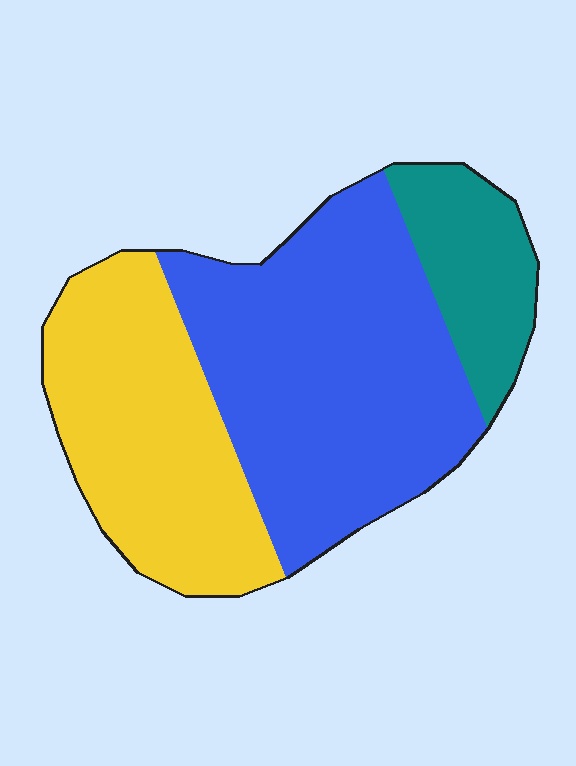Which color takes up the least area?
Teal, at roughly 15%.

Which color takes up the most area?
Blue, at roughly 50%.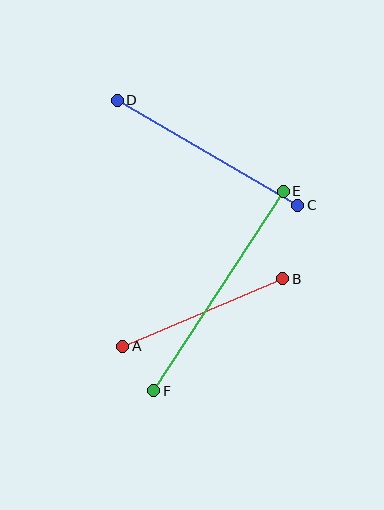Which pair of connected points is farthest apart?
Points E and F are farthest apart.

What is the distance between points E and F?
The distance is approximately 238 pixels.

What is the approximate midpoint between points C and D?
The midpoint is at approximately (207, 153) pixels.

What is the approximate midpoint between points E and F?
The midpoint is at approximately (219, 291) pixels.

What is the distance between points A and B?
The distance is approximately 174 pixels.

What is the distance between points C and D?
The distance is approximately 209 pixels.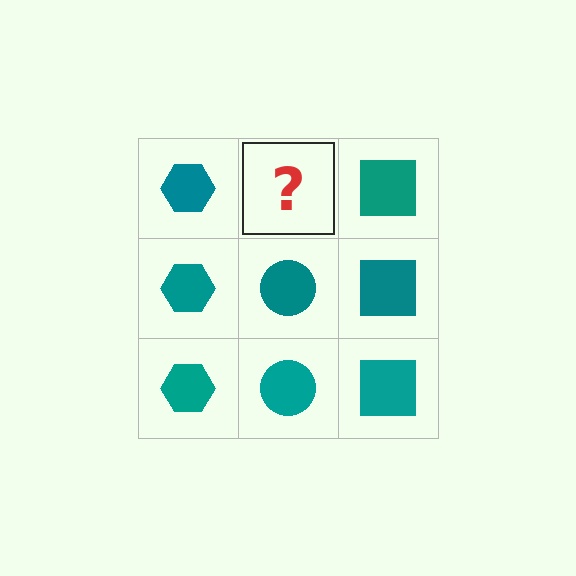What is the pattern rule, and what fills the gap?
The rule is that each column has a consistent shape. The gap should be filled with a teal circle.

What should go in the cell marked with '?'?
The missing cell should contain a teal circle.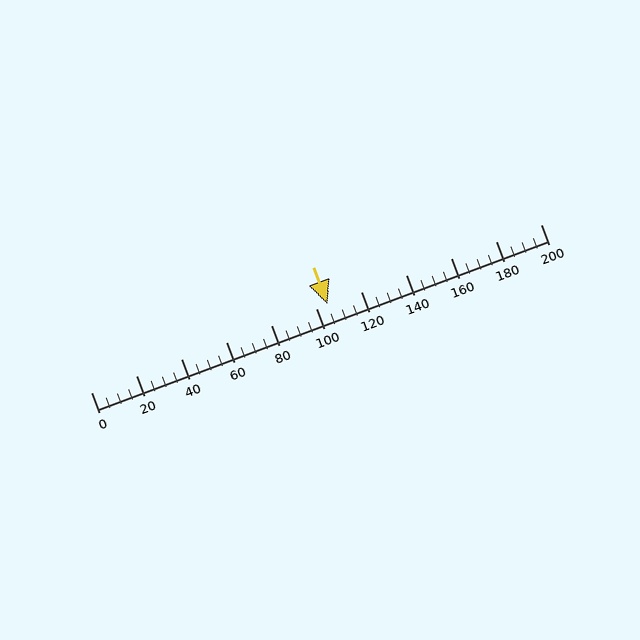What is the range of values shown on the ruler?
The ruler shows values from 0 to 200.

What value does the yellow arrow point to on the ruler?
The yellow arrow points to approximately 105.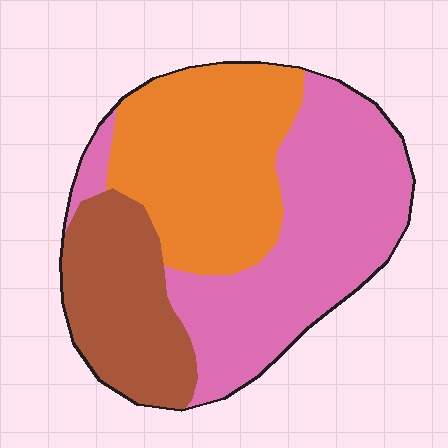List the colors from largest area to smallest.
From largest to smallest: pink, orange, brown.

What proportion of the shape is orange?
Orange covers 34% of the shape.